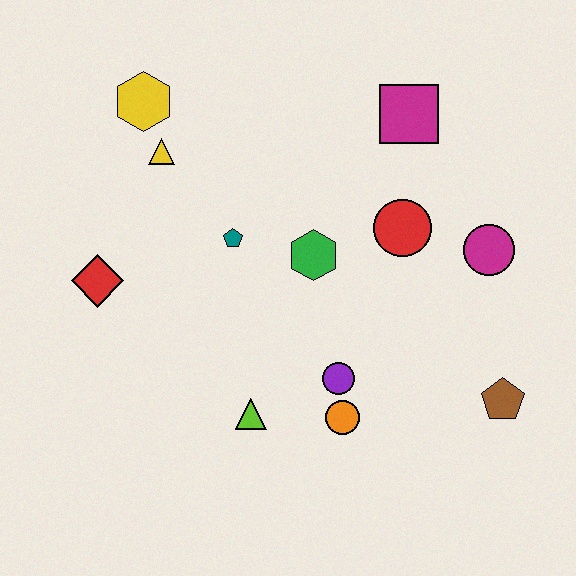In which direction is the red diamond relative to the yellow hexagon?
The red diamond is below the yellow hexagon.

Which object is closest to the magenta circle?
The red circle is closest to the magenta circle.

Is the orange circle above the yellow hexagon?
No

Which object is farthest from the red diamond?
The brown pentagon is farthest from the red diamond.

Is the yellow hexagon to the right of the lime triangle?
No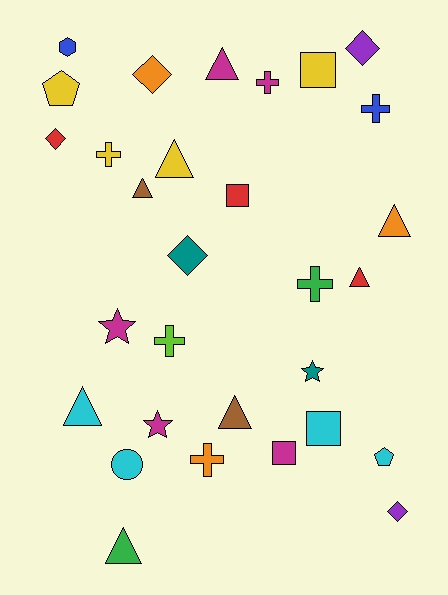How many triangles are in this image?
There are 8 triangles.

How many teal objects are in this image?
There are 2 teal objects.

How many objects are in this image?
There are 30 objects.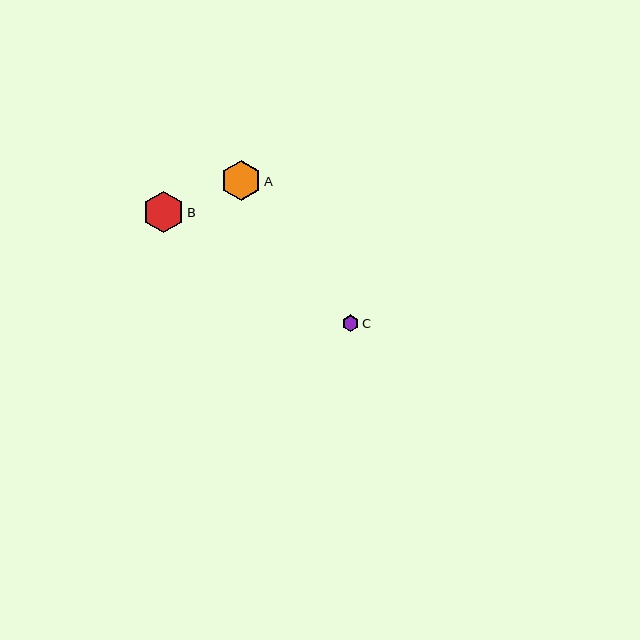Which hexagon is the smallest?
Hexagon C is the smallest with a size of approximately 16 pixels.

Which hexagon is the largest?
Hexagon B is the largest with a size of approximately 41 pixels.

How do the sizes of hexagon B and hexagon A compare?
Hexagon B and hexagon A are approximately the same size.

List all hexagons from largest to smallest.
From largest to smallest: B, A, C.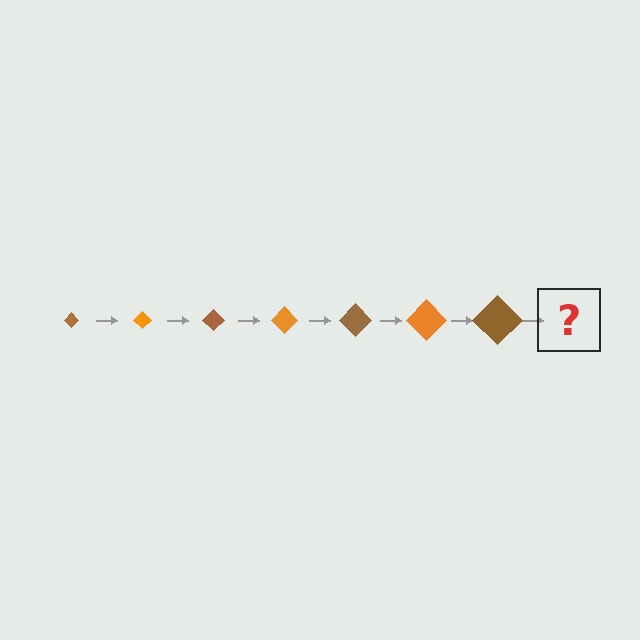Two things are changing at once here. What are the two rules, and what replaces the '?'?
The two rules are that the diamond grows larger each step and the color cycles through brown and orange. The '?' should be an orange diamond, larger than the previous one.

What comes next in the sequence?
The next element should be an orange diamond, larger than the previous one.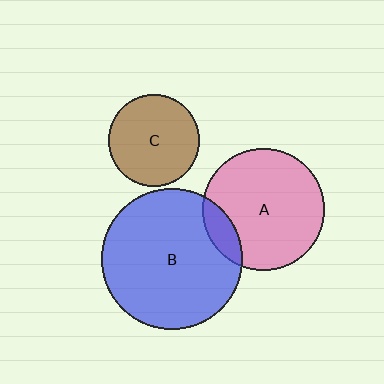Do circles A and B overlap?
Yes.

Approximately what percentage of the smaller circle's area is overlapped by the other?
Approximately 15%.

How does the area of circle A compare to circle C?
Approximately 1.8 times.